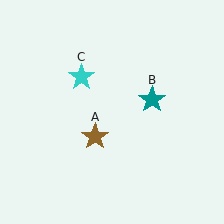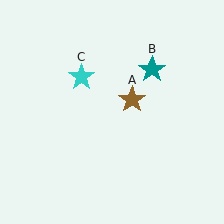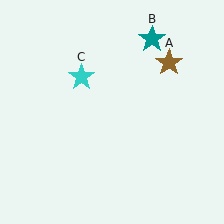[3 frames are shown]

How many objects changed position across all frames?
2 objects changed position: brown star (object A), teal star (object B).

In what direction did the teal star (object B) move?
The teal star (object B) moved up.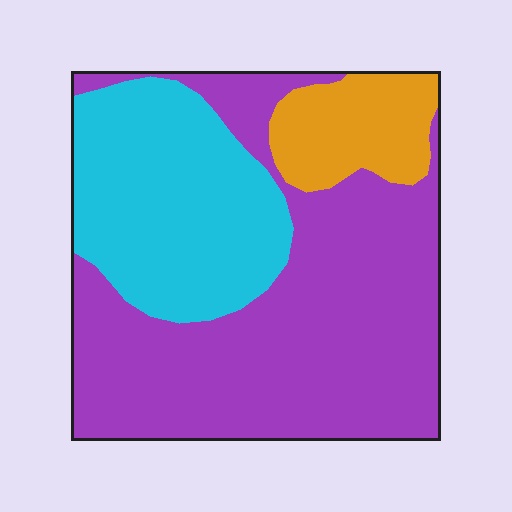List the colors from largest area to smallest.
From largest to smallest: purple, cyan, orange.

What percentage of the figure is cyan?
Cyan takes up about one third (1/3) of the figure.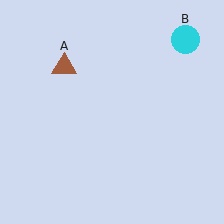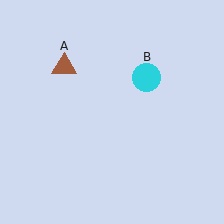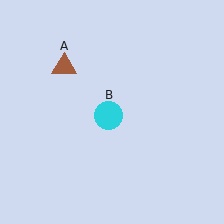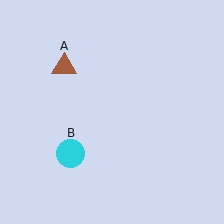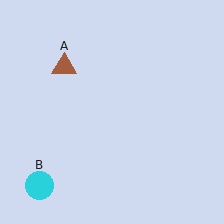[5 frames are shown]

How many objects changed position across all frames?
1 object changed position: cyan circle (object B).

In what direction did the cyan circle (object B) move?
The cyan circle (object B) moved down and to the left.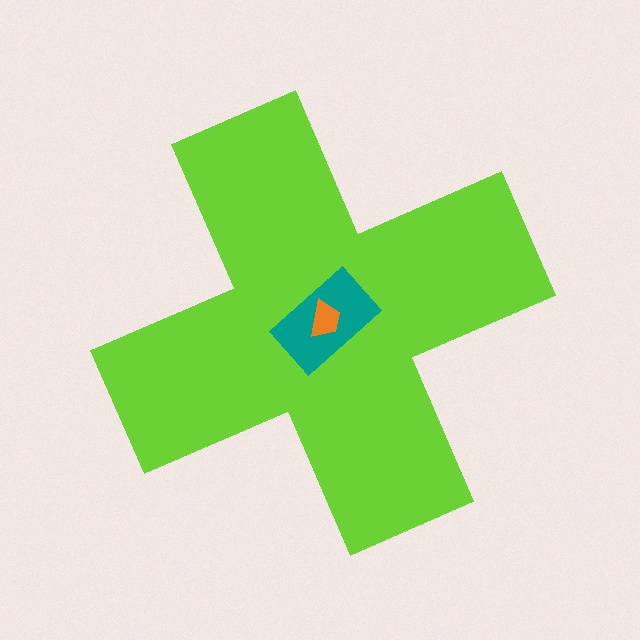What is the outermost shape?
The lime cross.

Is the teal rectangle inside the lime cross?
Yes.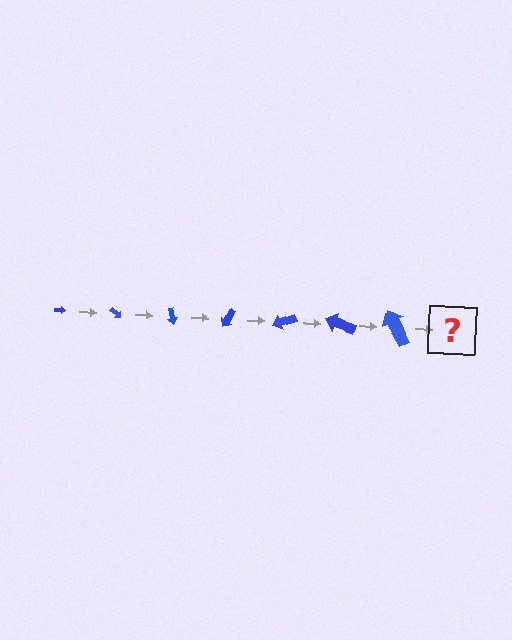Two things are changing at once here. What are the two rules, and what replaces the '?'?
The two rules are that the arrow grows larger each step and it rotates 40 degrees each step. The '?' should be an arrow, larger than the previous one and rotated 280 degrees from the start.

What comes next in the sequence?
The next element should be an arrow, larger than the previous one and rotated 280 degrees from the start.